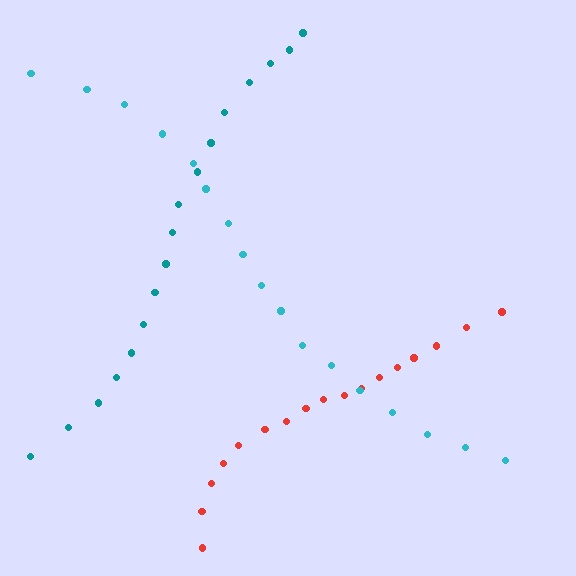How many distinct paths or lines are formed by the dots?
There are 3 distinct paths.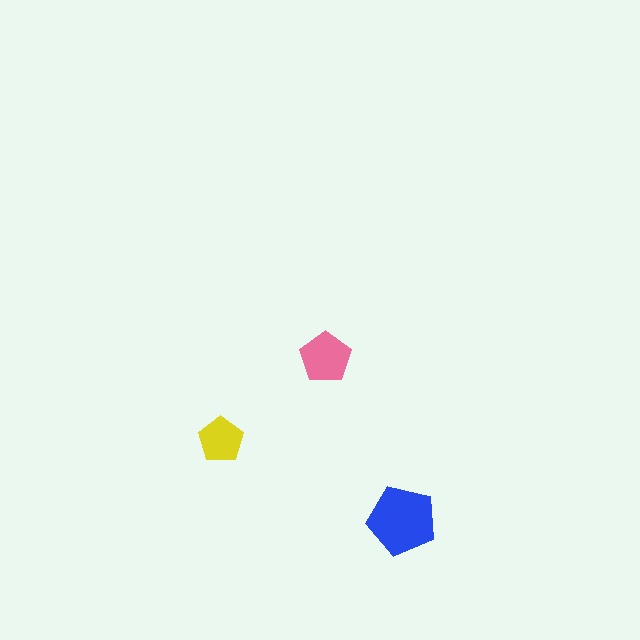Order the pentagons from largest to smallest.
the blue one, the pink one, the yellow one.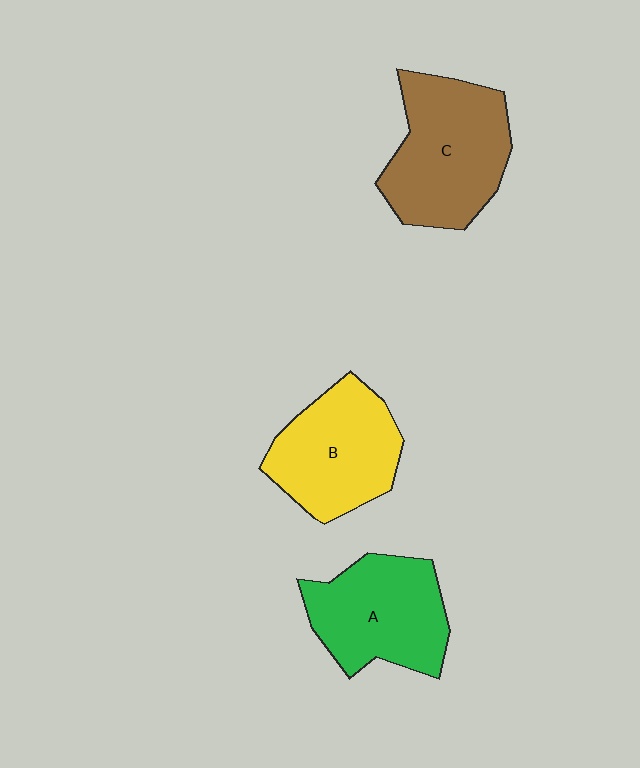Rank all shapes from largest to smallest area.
From largest to smallest: C (brown), A (green), B (yellow).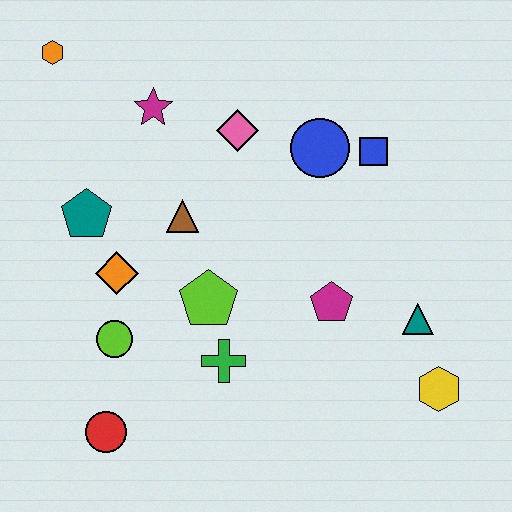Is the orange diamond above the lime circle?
Yes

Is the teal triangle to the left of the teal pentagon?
No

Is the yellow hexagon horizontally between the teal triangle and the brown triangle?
No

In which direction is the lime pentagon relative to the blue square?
The lime pentagon is to the left of the blue square.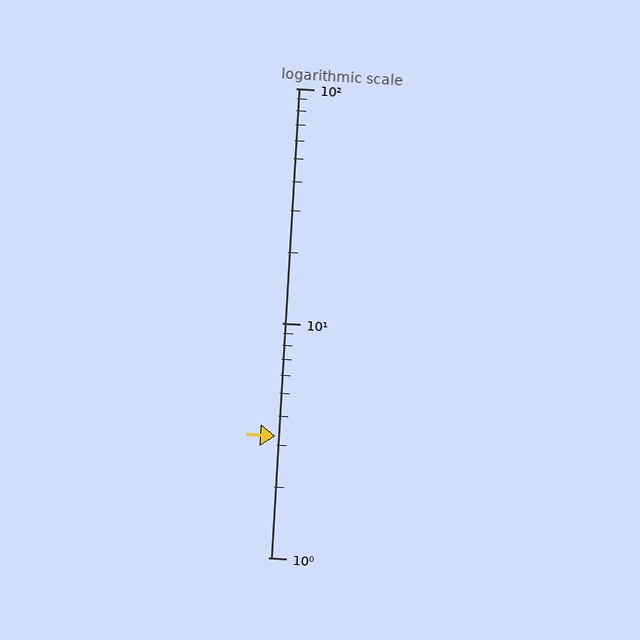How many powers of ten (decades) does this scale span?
The scale spans 2 decades, from 1 to 100.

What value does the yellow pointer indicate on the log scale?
The pointer indicates approximately 3.3.